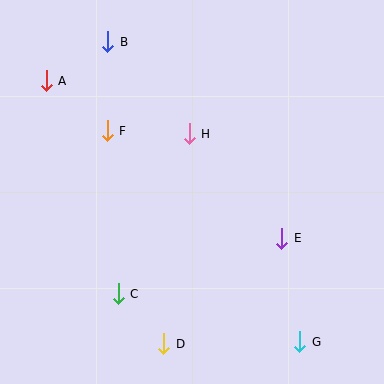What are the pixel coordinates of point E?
Point E is at (282, 238).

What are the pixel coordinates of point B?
Point B is at (108, 42).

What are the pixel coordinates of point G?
Point G is at (300, 342).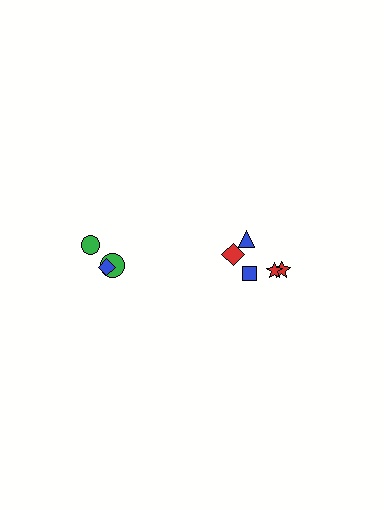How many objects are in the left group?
There are 3 objects.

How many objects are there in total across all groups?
There are 8 objects.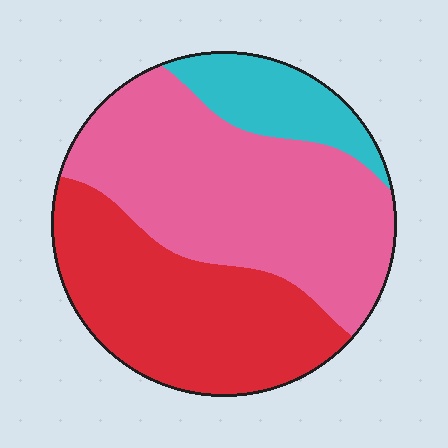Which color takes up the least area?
Cyan, at roughly 15%.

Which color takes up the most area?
Pink, at roughly 50%.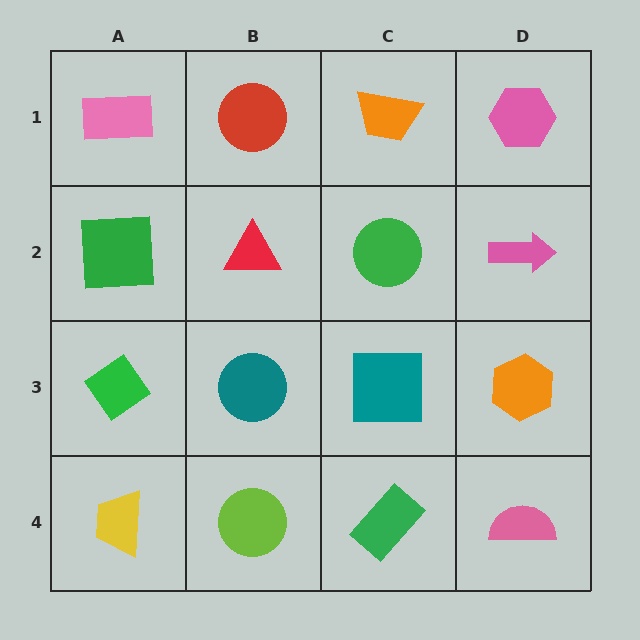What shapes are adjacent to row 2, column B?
A red circle (row 1, column B), a teal circle (row 3, column B), a green square (row 2, column A), a green circle (row 2, column C).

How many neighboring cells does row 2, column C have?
4.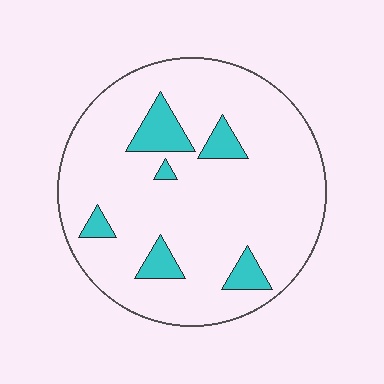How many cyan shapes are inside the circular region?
6.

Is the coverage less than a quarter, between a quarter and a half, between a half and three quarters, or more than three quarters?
Less than a quarter.